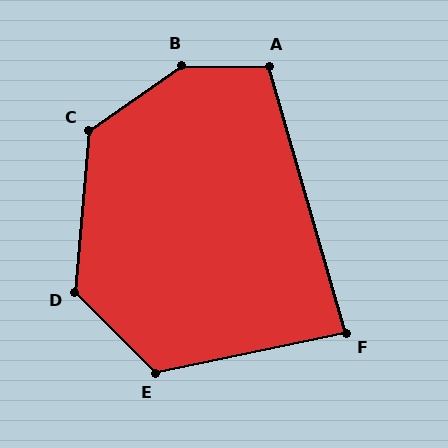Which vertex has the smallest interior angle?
F, at approximately 86 degrees.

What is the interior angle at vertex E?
Approximately 123 degrees (obtuse).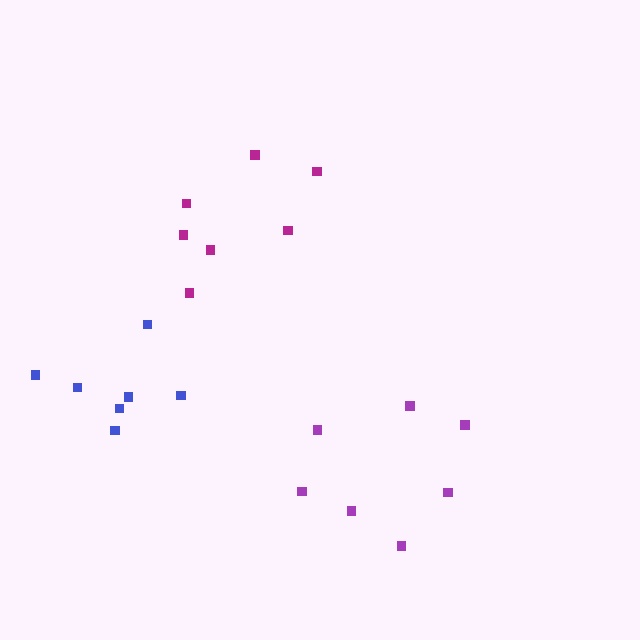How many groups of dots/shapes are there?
There are 3 groups.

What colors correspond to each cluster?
The clusters are colored: purple, magenta, blue.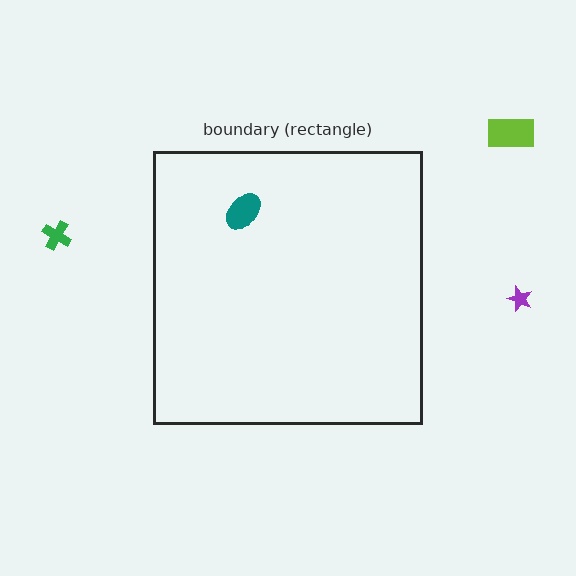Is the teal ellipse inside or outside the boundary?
Inside.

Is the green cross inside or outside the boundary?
Outside.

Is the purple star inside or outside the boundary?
Outside.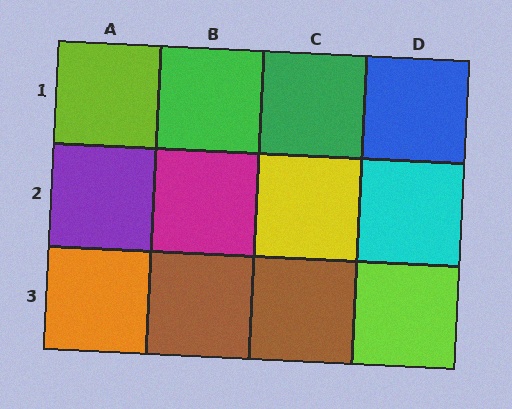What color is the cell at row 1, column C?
Green.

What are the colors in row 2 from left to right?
Purple, magenta, yellow, cyan.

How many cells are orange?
1 cell is orange.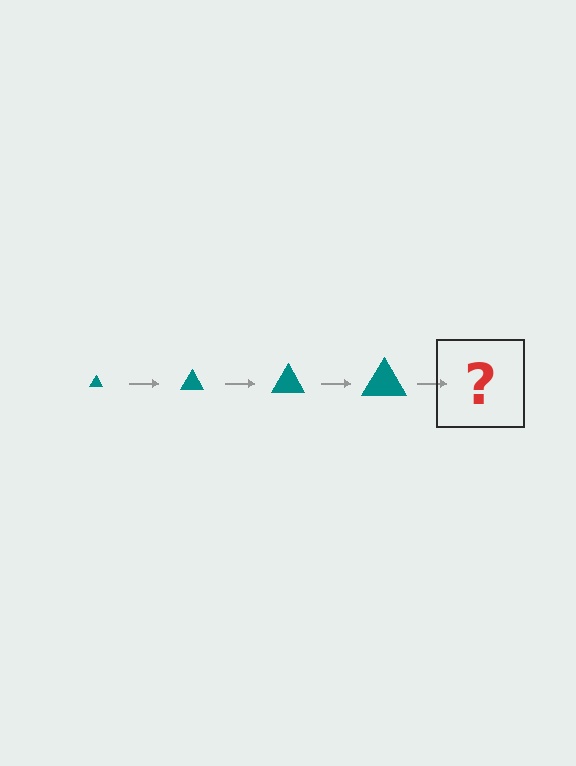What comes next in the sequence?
The next element should be a teal triangle, larger than the previous one.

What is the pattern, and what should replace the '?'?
The pattern is that the triangle gets progressively larger each step. The '?' should be a teal triangle, larger than the previous one.